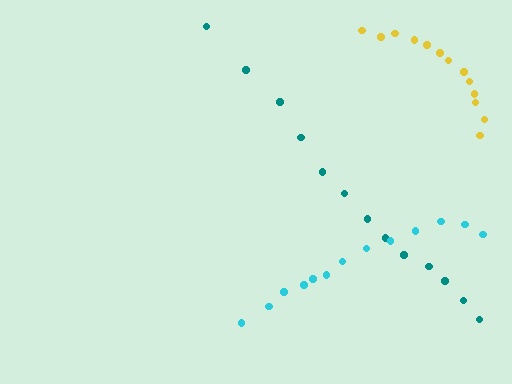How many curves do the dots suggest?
There are 3 distinct paths.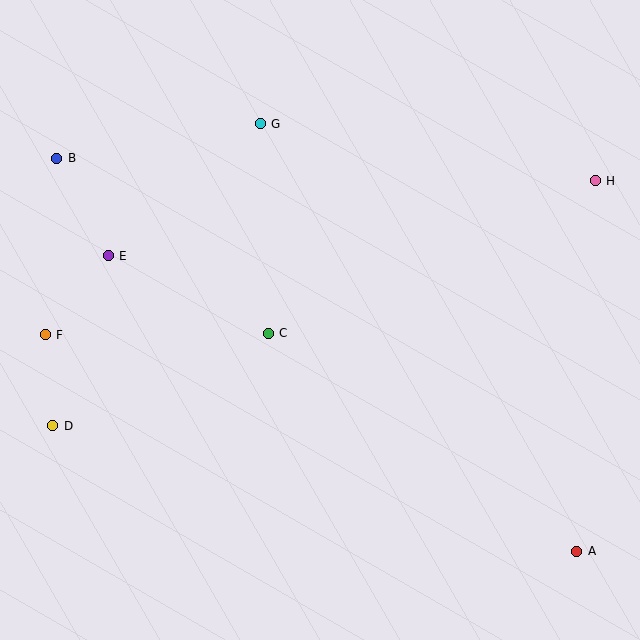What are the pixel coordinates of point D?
Point D is at (53, 426).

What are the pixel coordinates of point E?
Point E is at (108, 256).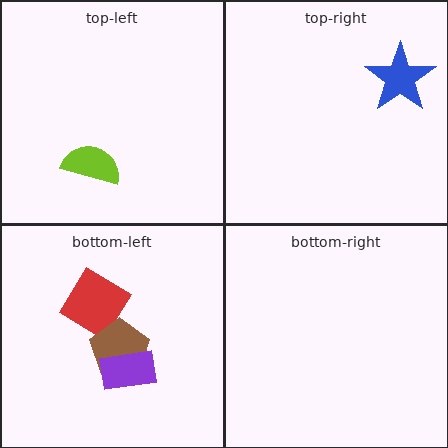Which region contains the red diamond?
The bottom-left region.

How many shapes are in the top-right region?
1.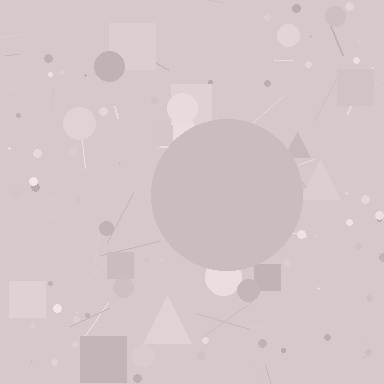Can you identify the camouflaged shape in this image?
The camouflaged shape is a circle.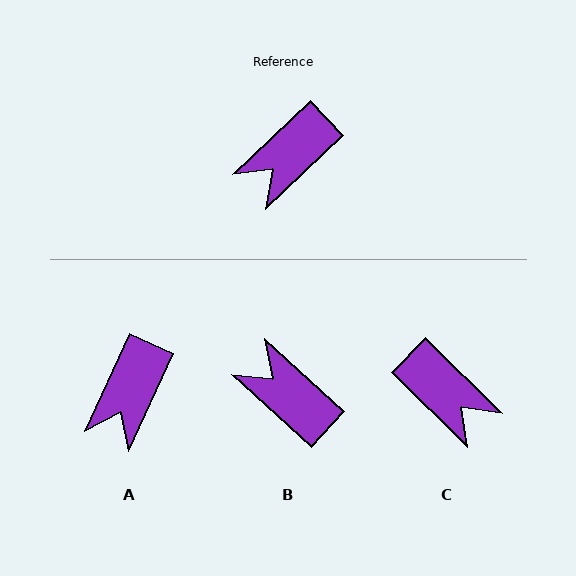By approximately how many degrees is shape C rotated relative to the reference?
Approximately 92 degrees counter-clockwise.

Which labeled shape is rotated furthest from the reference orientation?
C, about 92 degrees away.